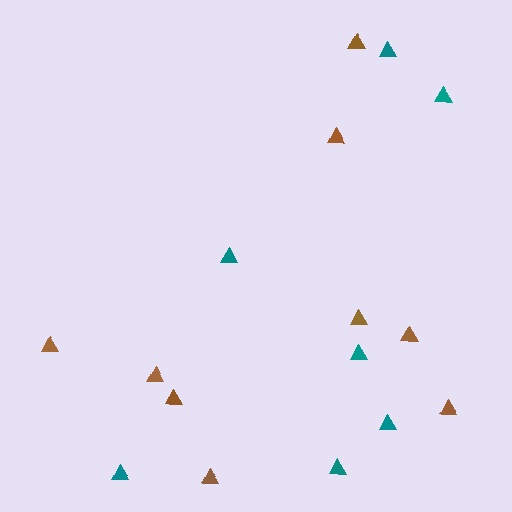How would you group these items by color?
There are 2 groups: one group of brown triangles (9) and one group of teal triangles (7).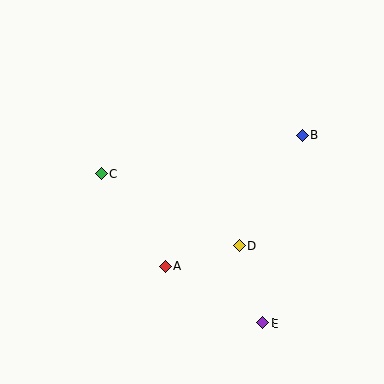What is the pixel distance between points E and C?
The distance between E and C is 220 pixels.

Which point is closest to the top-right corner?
Point B is closest to the top-right corner.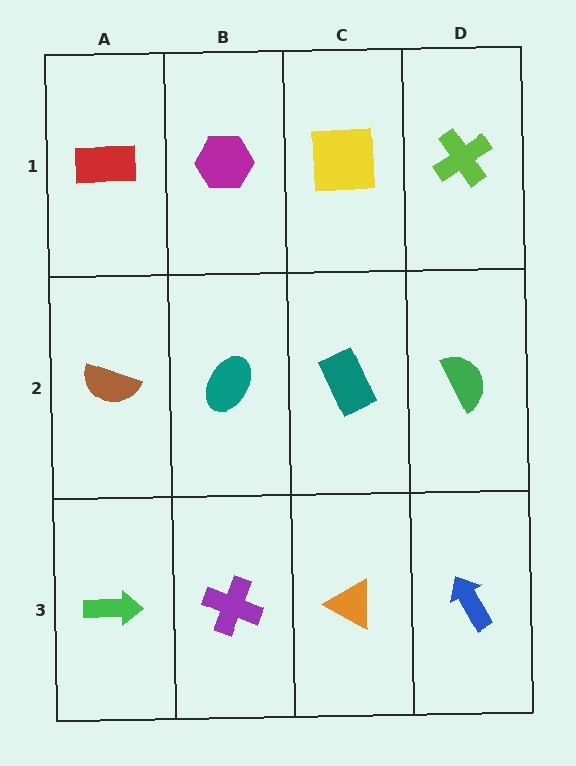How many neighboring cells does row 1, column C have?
3.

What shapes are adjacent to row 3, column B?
A teal ellipse (row 2, column B), a green arrow (row 3, column A), an orange triangle (row 3, column C).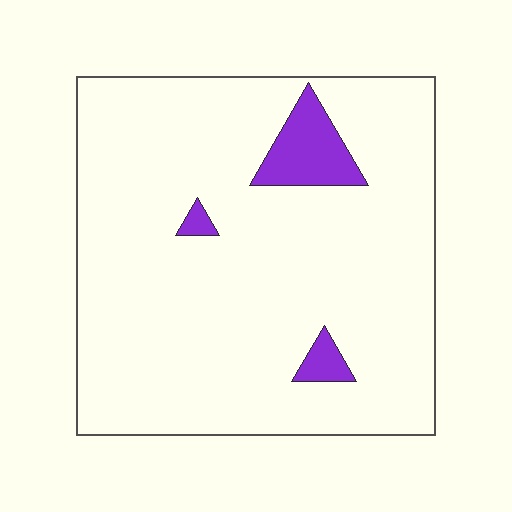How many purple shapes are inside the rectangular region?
3.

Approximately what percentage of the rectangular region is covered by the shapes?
Approximately 5%.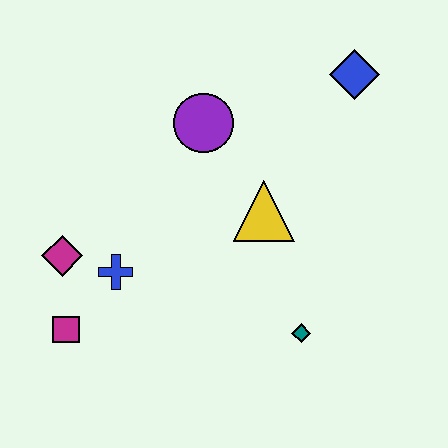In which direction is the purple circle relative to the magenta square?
The purple circle is above the magenta square.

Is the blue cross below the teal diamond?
No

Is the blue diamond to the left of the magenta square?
No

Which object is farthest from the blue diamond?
The magenta square is farthest from the blue diamond.